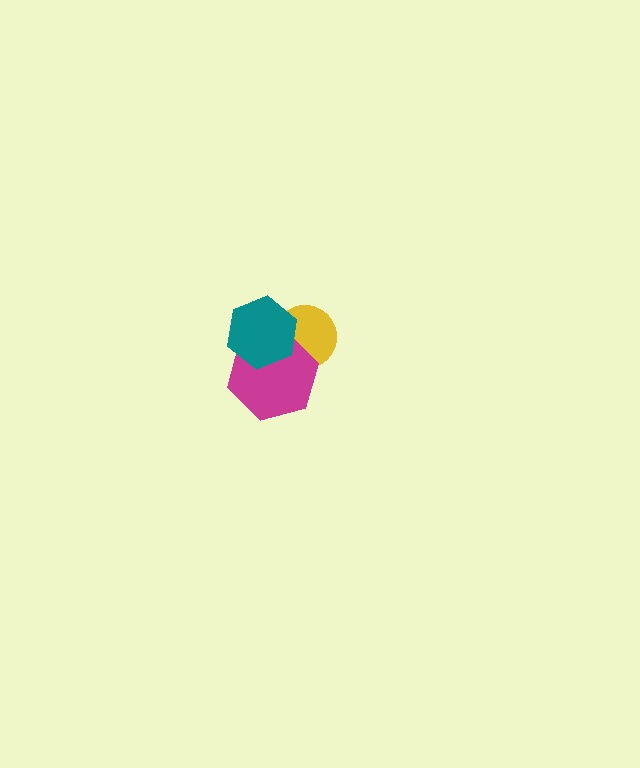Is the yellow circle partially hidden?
Yes, it is partially covered by another shape.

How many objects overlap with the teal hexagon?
2 objects overlap with the teal hexagon.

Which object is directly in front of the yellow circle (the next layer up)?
The magenta hexagon is directly in front of the yellow circle.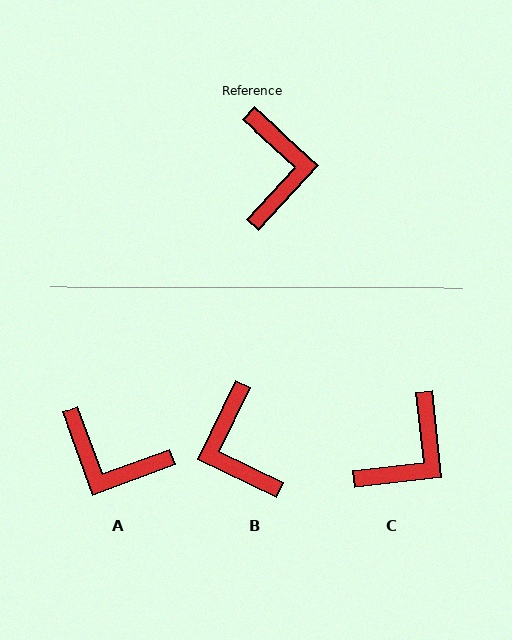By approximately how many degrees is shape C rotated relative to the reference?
Approximately 42 degrees clockwise.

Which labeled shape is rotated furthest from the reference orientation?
B, about 163 degrees away.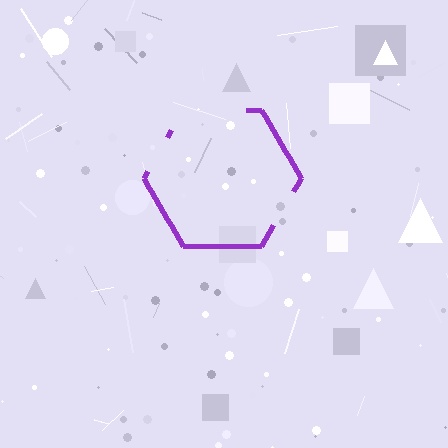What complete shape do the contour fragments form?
The contour fragments form a hexagon.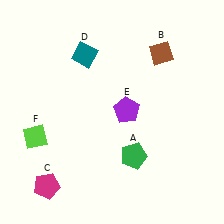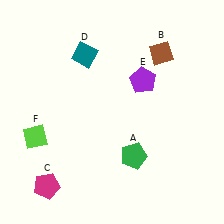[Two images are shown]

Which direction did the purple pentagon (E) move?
The purple pentagon (E) moved up.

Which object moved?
The purple pentagon (E) moved up.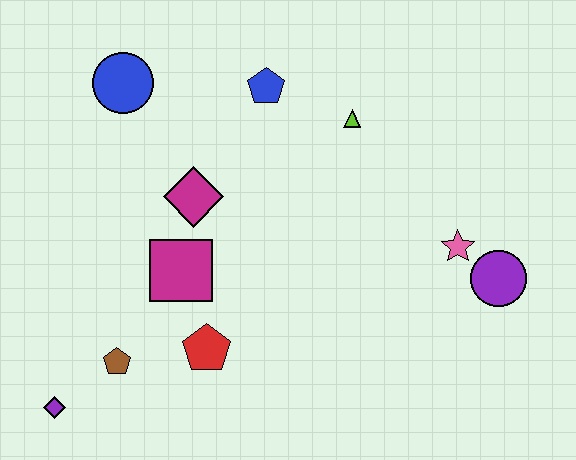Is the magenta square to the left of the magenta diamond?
Yes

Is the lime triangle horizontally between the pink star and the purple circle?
No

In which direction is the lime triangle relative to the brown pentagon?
The lime triangle is above the brown pentagon.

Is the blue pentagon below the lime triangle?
No